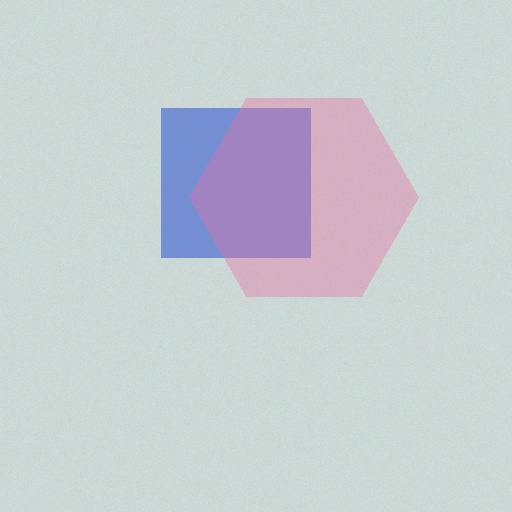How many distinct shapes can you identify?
There are 2 distinct shapes: a blue square, a pink hexagon.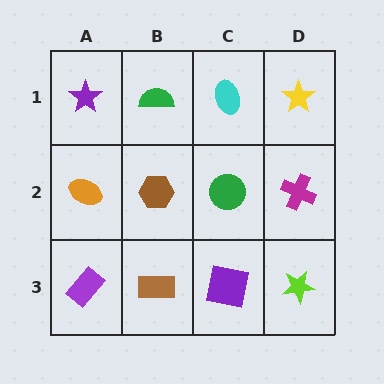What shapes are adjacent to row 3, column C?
A green circle (row 2, column C), a brown rectangle (row 3, column B), a lime star (row 3, column D).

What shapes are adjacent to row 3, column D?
A magenta cross (row 2, column D), a purple square (row 3, column C).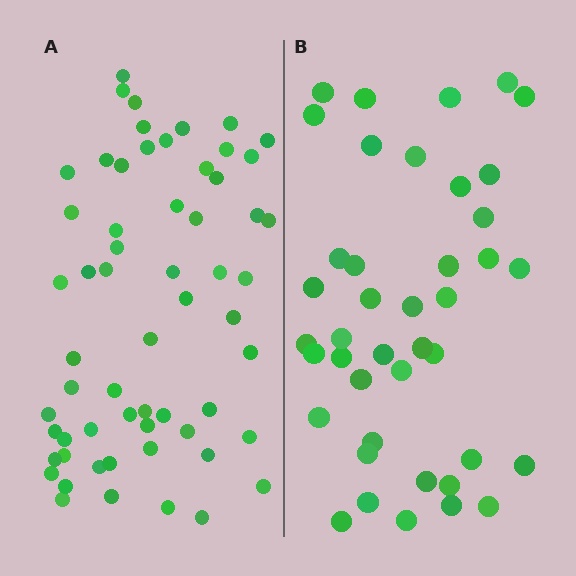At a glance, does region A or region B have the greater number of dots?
Region A (the left region) has more dots.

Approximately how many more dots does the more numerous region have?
Region A has approximately 20 more dots than region B.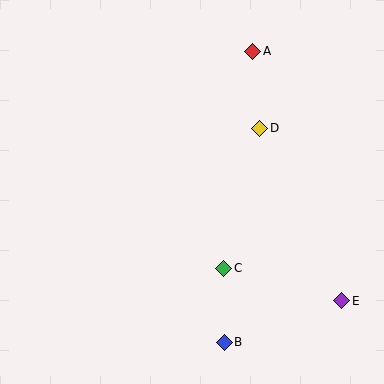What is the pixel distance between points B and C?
The distance between B and C is 74 pixels.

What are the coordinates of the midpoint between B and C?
The midpoint between B and C is at (224, 305).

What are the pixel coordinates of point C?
Point C is at (224, 268).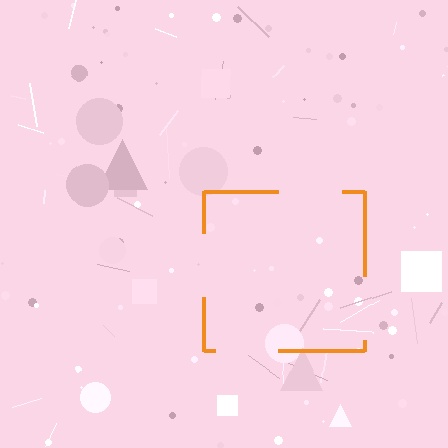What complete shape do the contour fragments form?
The contour fragments form a square.